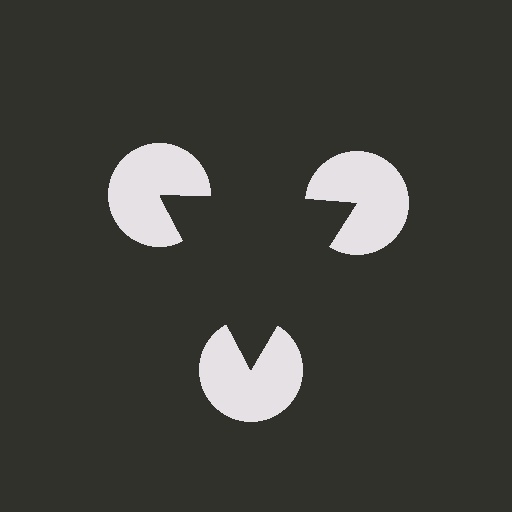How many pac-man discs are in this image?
There are 3 — one at each vertex of the illusory triangle.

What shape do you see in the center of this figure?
An illusory triangle — its edges are inferred from the aligned wedge cuts in the pac-man discs, not physically drawn.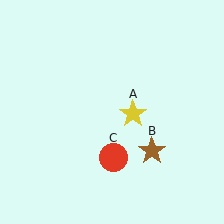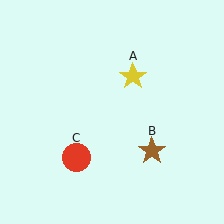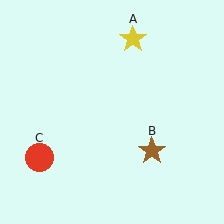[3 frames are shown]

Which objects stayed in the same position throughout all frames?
Brown star (object B) remained stationary.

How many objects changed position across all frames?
2 objects changed position: yellow star (object A), red circle (object C).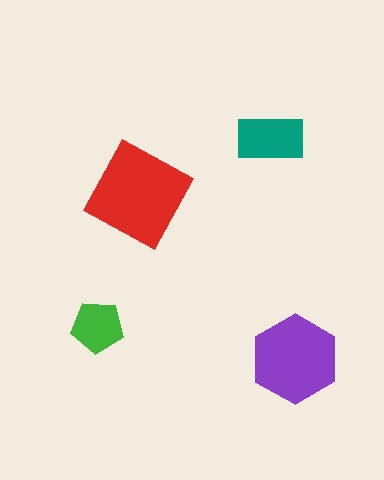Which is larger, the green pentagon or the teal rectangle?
The teal rectangle.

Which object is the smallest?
The green pentagon.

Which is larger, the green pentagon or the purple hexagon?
The purple hexagon.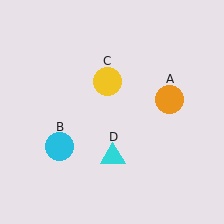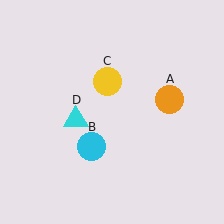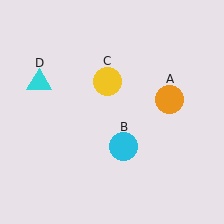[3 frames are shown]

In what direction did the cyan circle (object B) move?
The cyan circle (object B) moved right.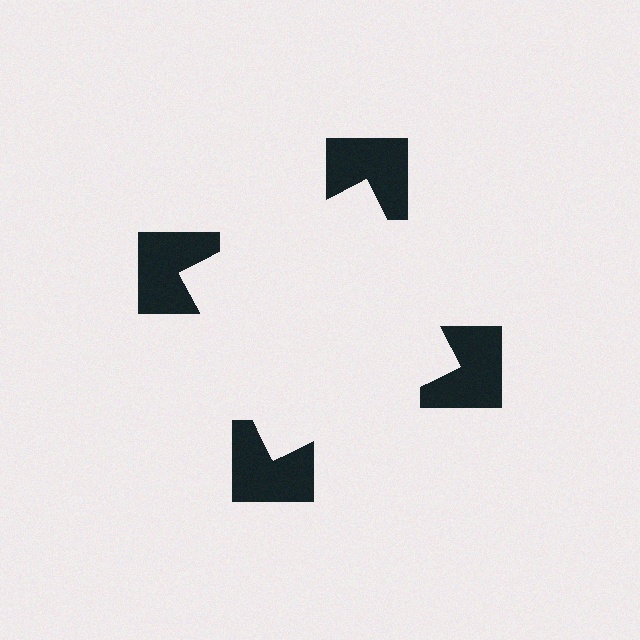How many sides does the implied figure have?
4 sides.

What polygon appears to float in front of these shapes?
An illusory square — its edges are inferred from the aligned wedge cuts in the notched squares, not physically drawn.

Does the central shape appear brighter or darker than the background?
It typically appears slightly brighter than the background, even though no actual brightness change is drawn.